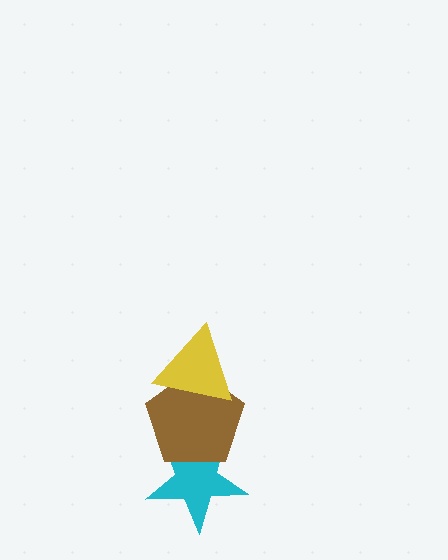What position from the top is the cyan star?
The cyan star is 3rd from the top.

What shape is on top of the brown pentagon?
The yellow triangle is on top of the brown pentagon.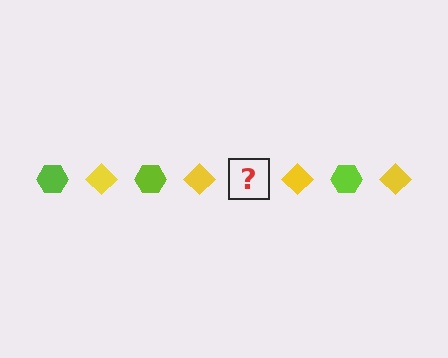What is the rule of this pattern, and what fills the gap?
The rule is that the pattern alternates between lime hexagon and yellow diamond. The gap should be filled with a lime hexagon.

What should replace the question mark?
The question mark should be replaced with a lime hexagon.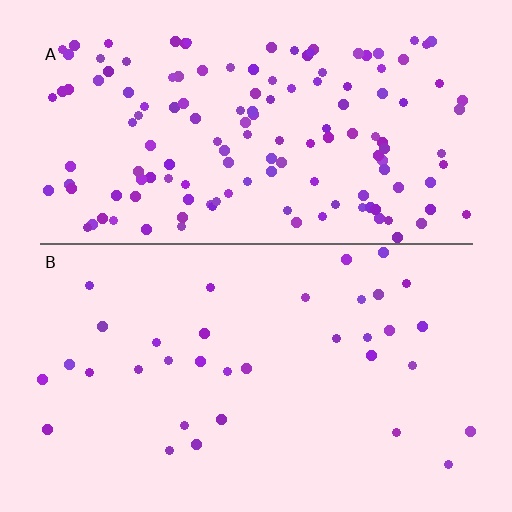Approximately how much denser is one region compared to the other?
Approximately 4.1× — region A over region B.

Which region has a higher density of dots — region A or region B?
A (the top).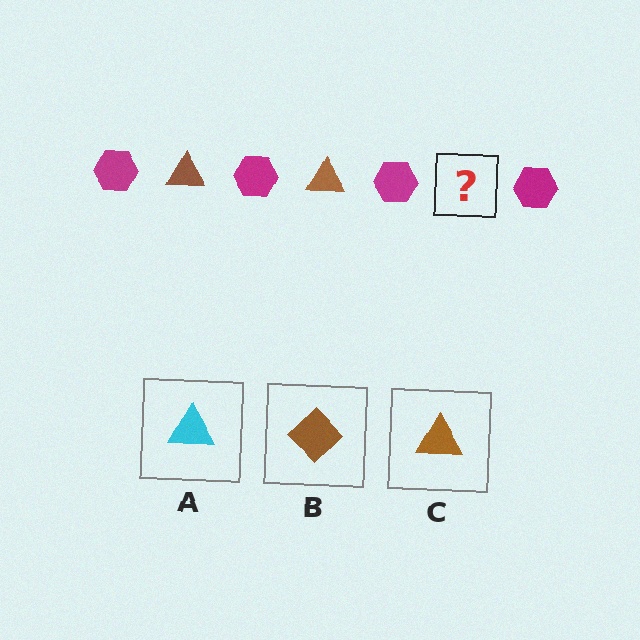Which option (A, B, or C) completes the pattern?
C.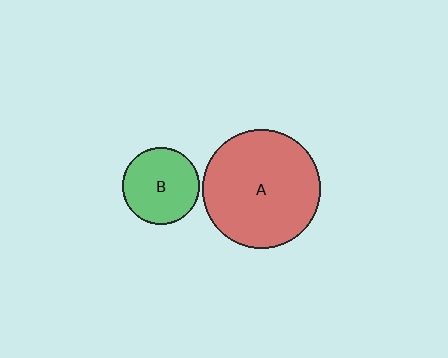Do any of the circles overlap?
No, none of the circles overlap.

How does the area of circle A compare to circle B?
Approximately 2.4 times.